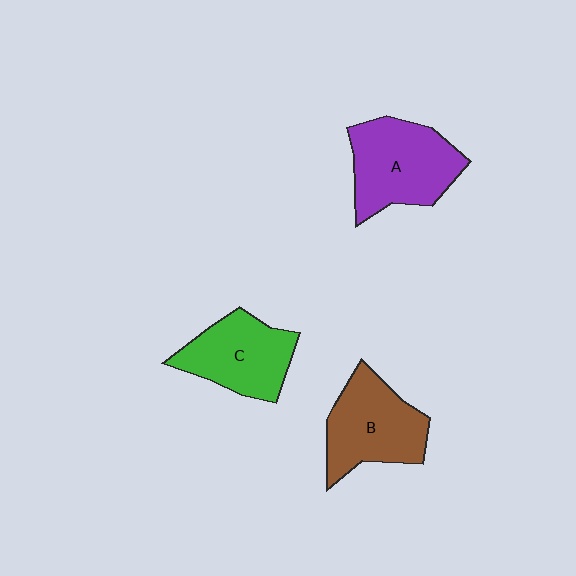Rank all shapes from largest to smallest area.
From largest to smallest: A (purple), B (brown), C (green).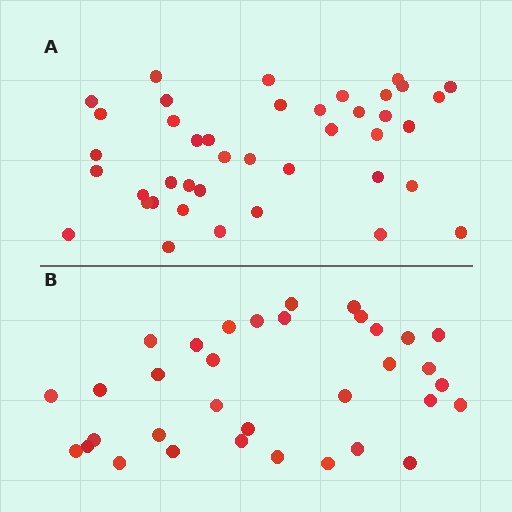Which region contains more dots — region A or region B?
Region A (the top region) has more dots.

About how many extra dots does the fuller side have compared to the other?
Region A has roughly 8 or so more dots than region B.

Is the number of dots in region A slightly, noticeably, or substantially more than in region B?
Region A has only slightly more — the two regions are fairly close. The ratio is roughly 1.2 to 1.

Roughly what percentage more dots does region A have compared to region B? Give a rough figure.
About 20% more.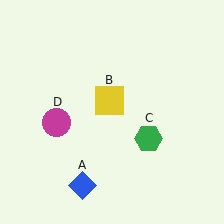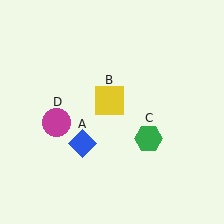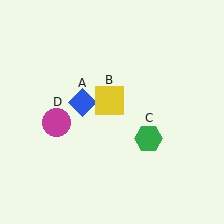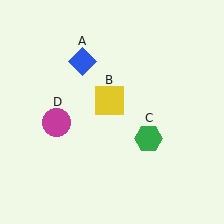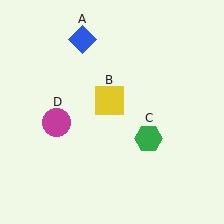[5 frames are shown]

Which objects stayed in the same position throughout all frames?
Yellow square (object B) and green hexagon (object C) and magenta circle (object D) remained stationary.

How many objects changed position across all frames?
1 object changed position: blue diamond (object A).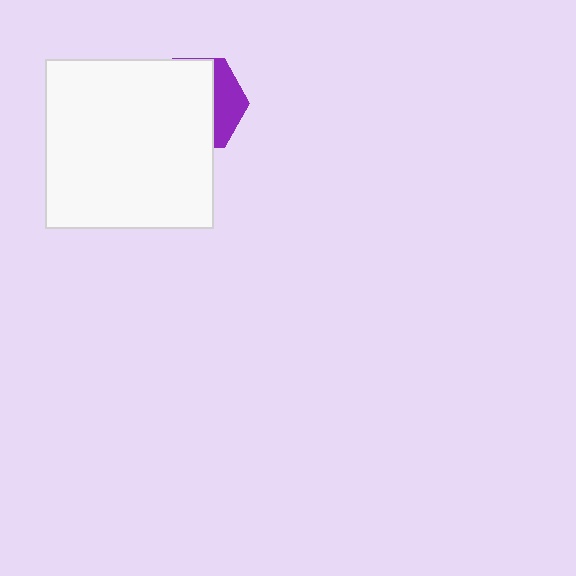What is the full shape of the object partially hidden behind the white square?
The partially hidden object is a purple hexagon.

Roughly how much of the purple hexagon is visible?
A small part of it is visible (roughly 32%).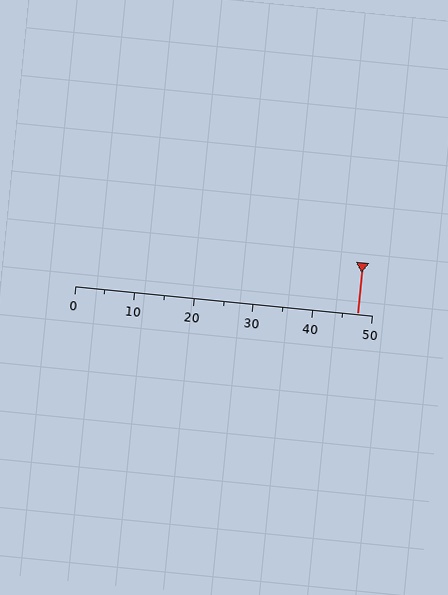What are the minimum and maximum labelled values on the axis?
The axis runs from 0 to 50.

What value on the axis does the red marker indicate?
The marker indicates approximately 47.5.